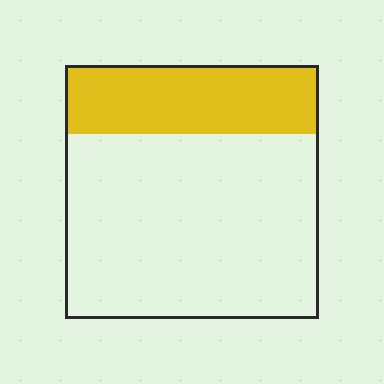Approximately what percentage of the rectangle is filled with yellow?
Approximately 25%.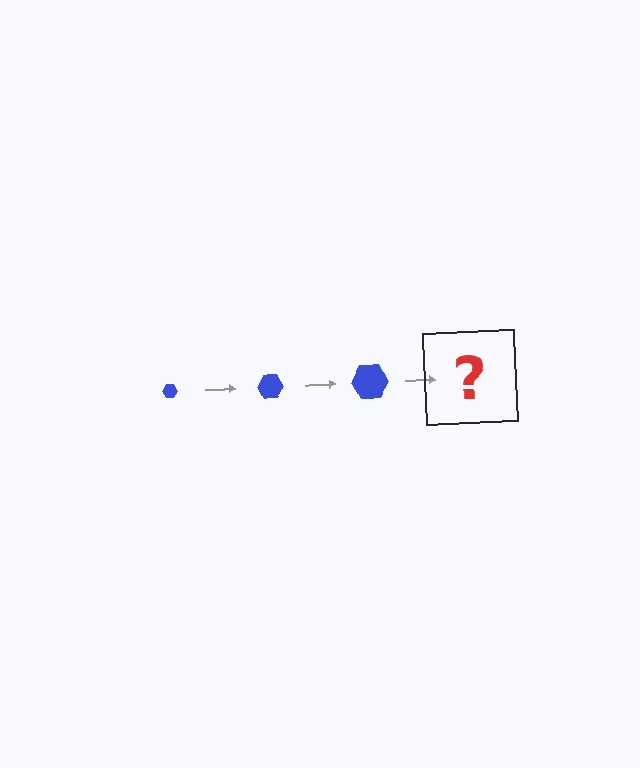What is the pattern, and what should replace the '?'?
The pattern is that the hexagon gets progressively larger each step. The '?' should be a blue hexagon, larger than the previous one.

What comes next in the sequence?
The next element should be a blue hexagon, larger than the previous one.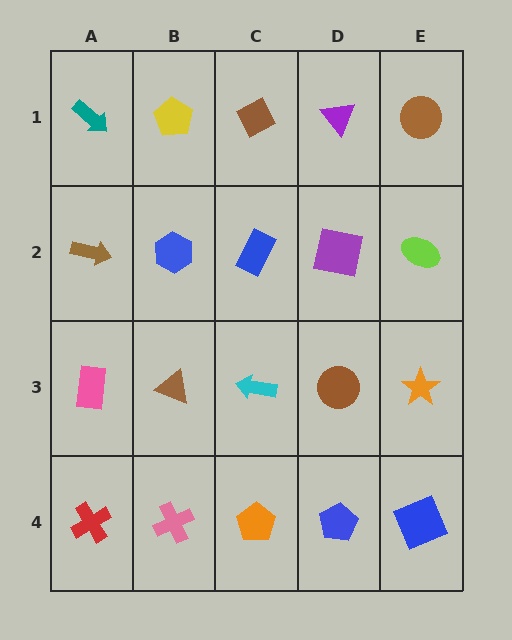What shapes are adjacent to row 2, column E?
A brown circle (row 1, column E), an orange star (row 3, column E), a purple square (row 2, column D).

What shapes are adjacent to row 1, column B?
A blue hexagon (row 2, column B), a teal arrow (row 1, column A), a brown diamond (row 1, column C).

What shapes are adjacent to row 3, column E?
A lime ellipse (row 2, column E), a blue square (row 4, column E), a brown circle (row 3, column D).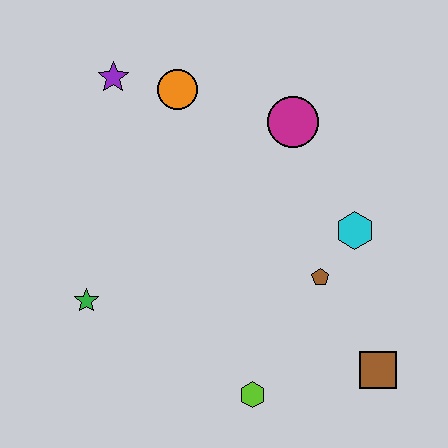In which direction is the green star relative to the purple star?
The green star is below the purple star.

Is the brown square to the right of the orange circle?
Yes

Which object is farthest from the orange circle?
The brown square is farthest from the orange circle.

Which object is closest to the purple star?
The orange circle is closest to the purple star.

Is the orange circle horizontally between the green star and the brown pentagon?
Yes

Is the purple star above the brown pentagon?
Yes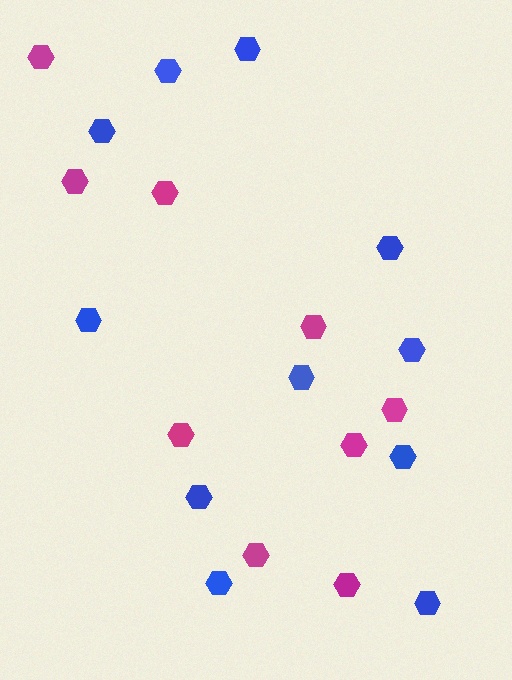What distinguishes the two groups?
There are 2 groups: one group of blue hexagons (11) and one group of magenta hexagons (9).